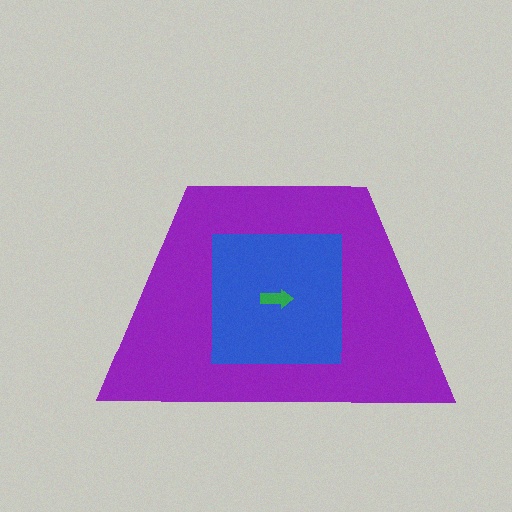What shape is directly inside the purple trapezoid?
The blue square.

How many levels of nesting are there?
3.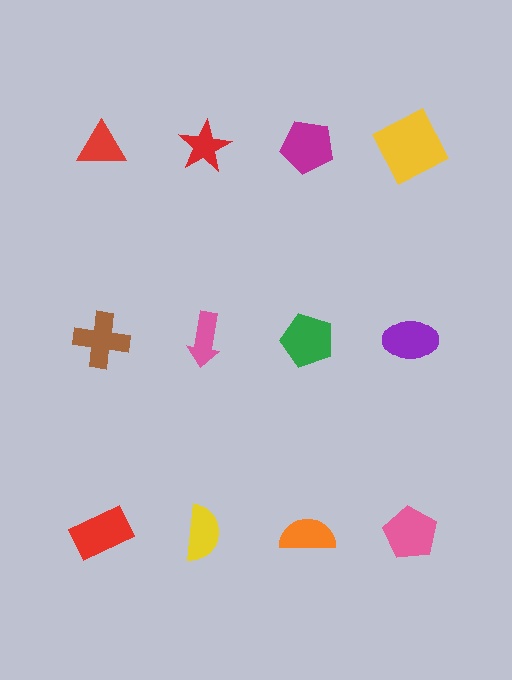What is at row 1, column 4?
A yellow square.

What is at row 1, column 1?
A red triangle.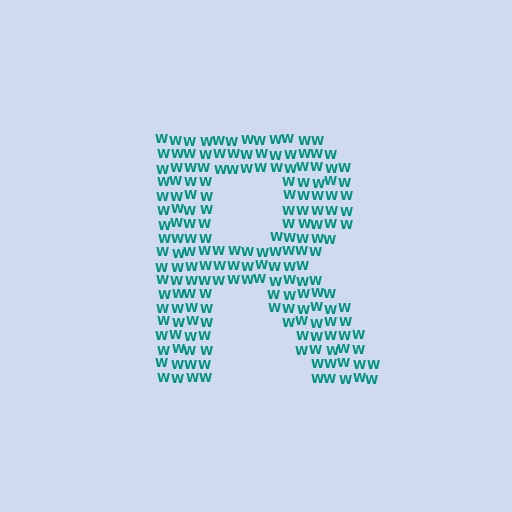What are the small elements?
The small elements are letter W's.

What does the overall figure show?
The overall figure shows the letter R.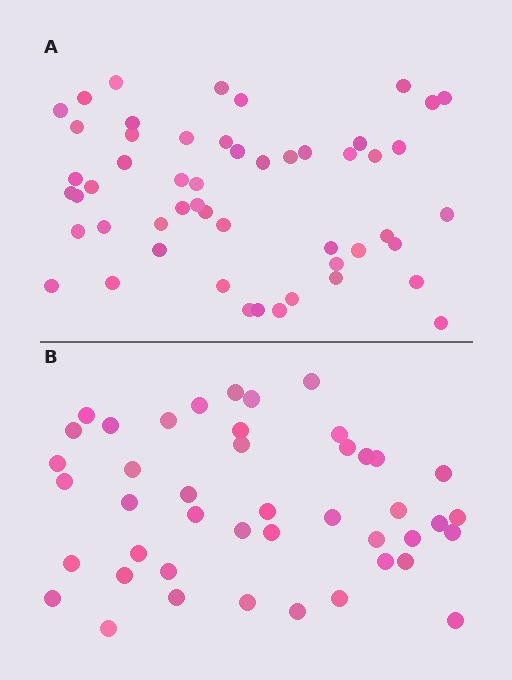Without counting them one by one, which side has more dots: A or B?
Region A (the top region) has more dots.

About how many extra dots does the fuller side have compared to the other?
Region A has roughly 8 or so more dots than region B.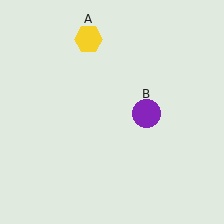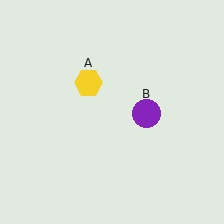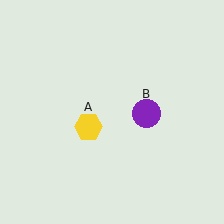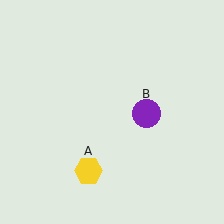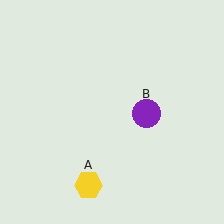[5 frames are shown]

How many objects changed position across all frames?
1 object changed position: yellow hexagon (object A).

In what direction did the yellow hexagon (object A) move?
The yellow hexagon (object A) moved down.